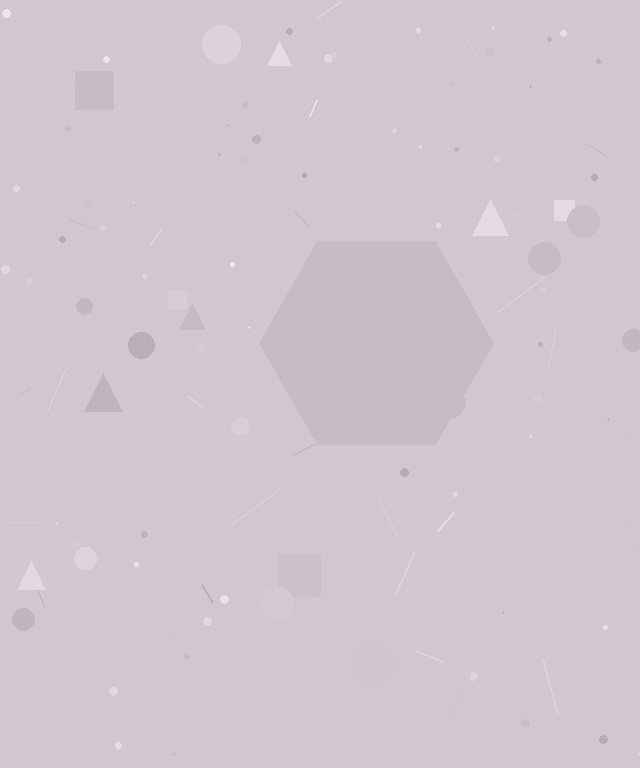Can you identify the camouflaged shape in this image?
The camouflaged shape is a hexagon.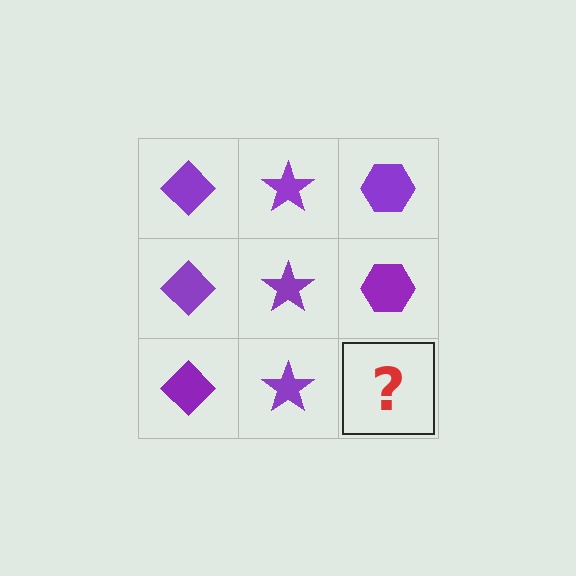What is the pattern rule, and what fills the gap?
The rule is that each column has a consistent shape. The gap should be filled with a purple hexagon.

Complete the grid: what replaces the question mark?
The question mark should be replaced with a purple hexagon.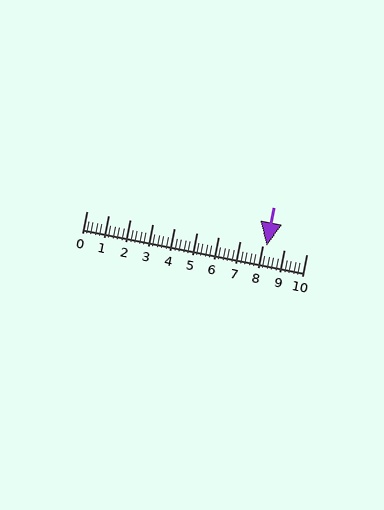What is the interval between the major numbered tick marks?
The major tick marks are spaced 1 units apart.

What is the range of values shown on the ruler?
The ruler shows values from 0 to 10.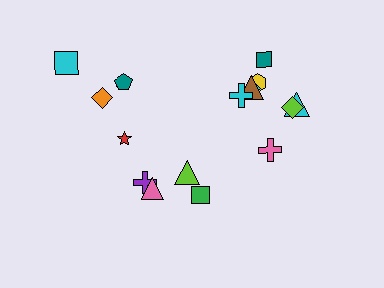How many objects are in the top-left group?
There are 4 objects.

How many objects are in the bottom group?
There are 4 objects.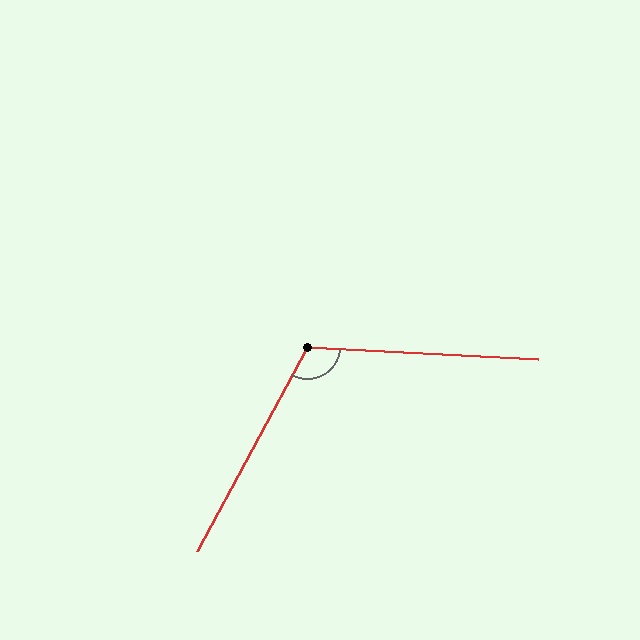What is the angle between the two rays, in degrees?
Approximately 115 degrees.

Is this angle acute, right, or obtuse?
It is obtuse.